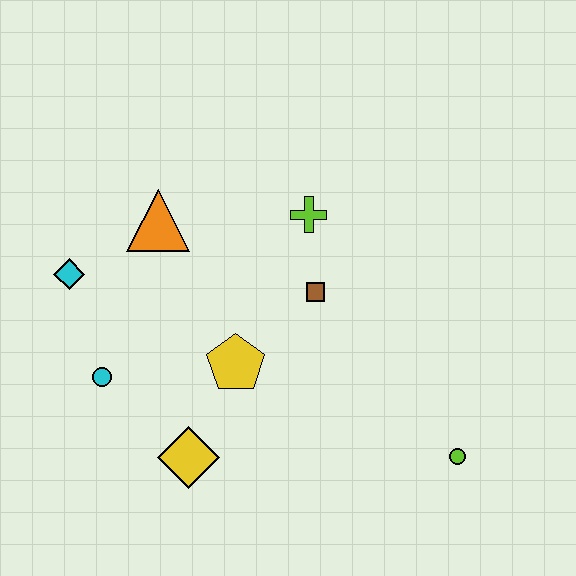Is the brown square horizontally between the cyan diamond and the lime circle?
Yes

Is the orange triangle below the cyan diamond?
No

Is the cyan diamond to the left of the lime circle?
Yes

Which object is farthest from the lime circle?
The cyan diamond is farthest from the lime circle.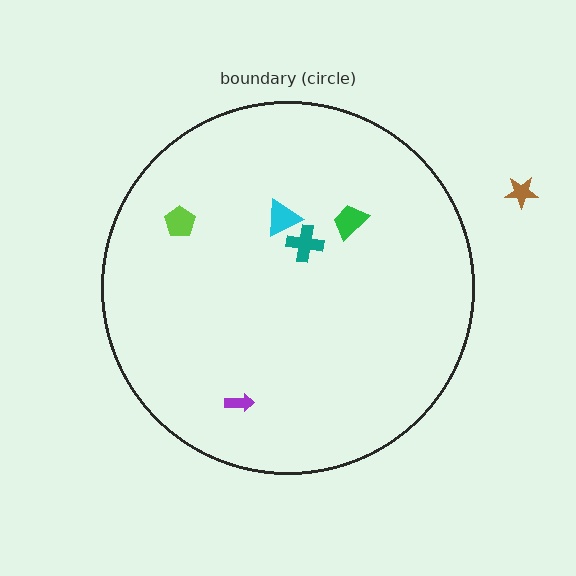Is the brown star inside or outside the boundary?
Outside.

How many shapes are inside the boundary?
5 inside, 1 outside.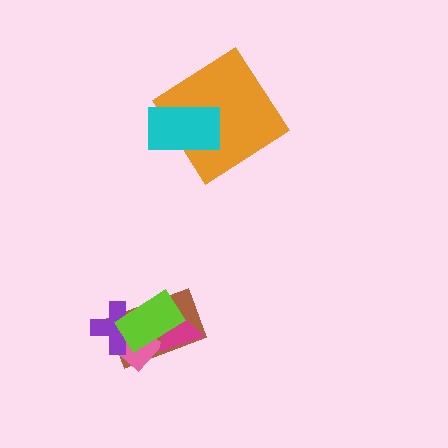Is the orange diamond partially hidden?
Yes, it is partially covered by another shape.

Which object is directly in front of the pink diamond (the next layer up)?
The purple cross is directly in front of the pink diamond.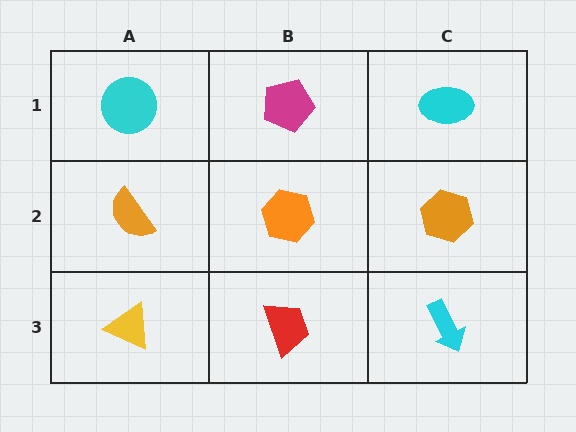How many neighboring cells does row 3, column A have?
2.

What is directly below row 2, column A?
A yellow triangle.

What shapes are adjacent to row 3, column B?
An orange hexagon (row 2, column B), a yellow triangle (row 3, column A), a cyan arrow (row 3, column C).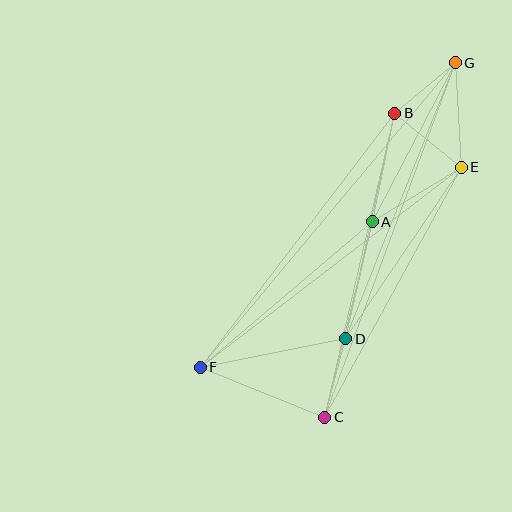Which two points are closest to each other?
Points B and G are closest to each other.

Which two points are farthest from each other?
Points F and G are farthest from each other.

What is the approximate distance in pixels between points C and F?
The distance between C and F is approximately 134 pixels.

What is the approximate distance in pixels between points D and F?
The distance between D and F is approximately 148 pixels.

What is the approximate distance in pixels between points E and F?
The distance between E and F is approximately 329 pixels.